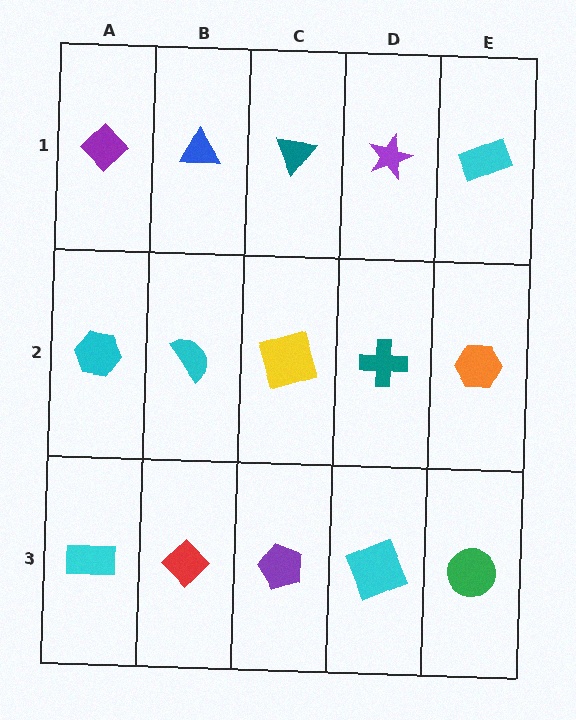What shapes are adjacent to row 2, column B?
A blue triangle (row 1, column B), a red diamond (row 3, column B), a cyan hexagon (row 2, column A), a yellow square (row 2, column C).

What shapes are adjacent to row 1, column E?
An orange hexagon (row 2, column E), a purple star (row 1, column D).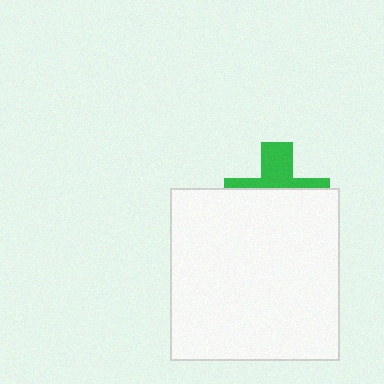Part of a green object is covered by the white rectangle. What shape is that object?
It is a cross.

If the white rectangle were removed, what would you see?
You would see the complete green cross.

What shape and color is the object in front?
The object in front is a white rectangle.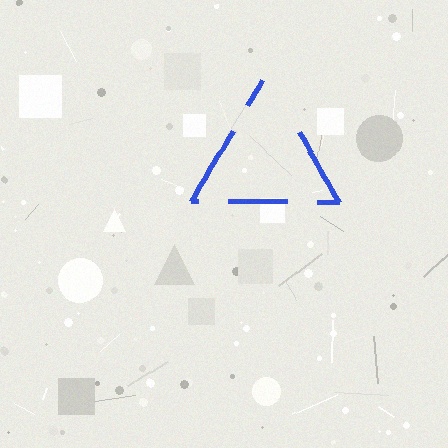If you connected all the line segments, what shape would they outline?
They would outline a triangle.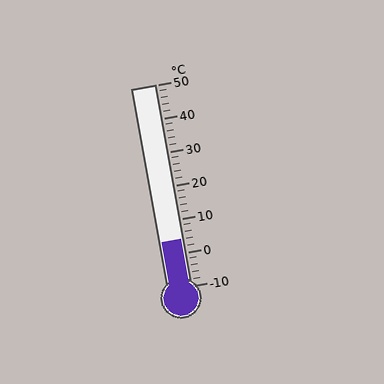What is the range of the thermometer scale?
The thermometer scale ranges from -10°C to 50°C.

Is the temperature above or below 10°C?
The temperature is below 10°C.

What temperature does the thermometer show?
The thermometer shows approximately 4°C.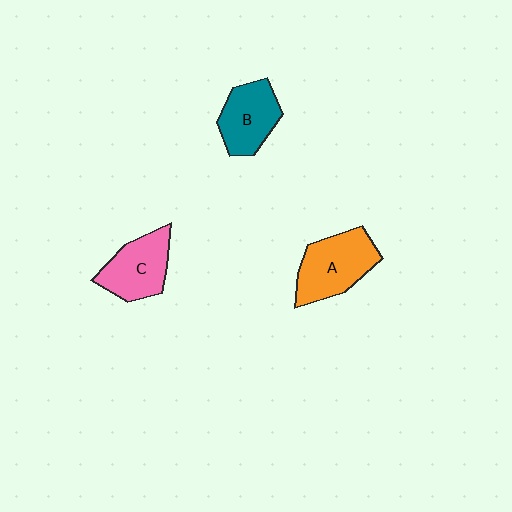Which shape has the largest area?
Shape A (orange).